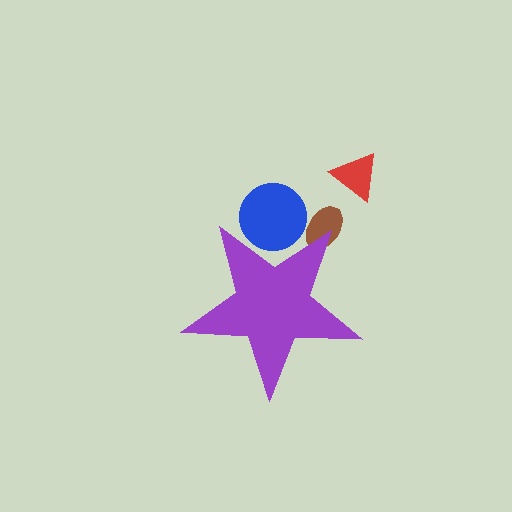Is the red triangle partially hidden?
No, the red triangle is fully visible.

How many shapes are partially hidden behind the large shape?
2 shapes are partially hidden.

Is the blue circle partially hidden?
Yes, the blue circle is partially hidden behind the purple star.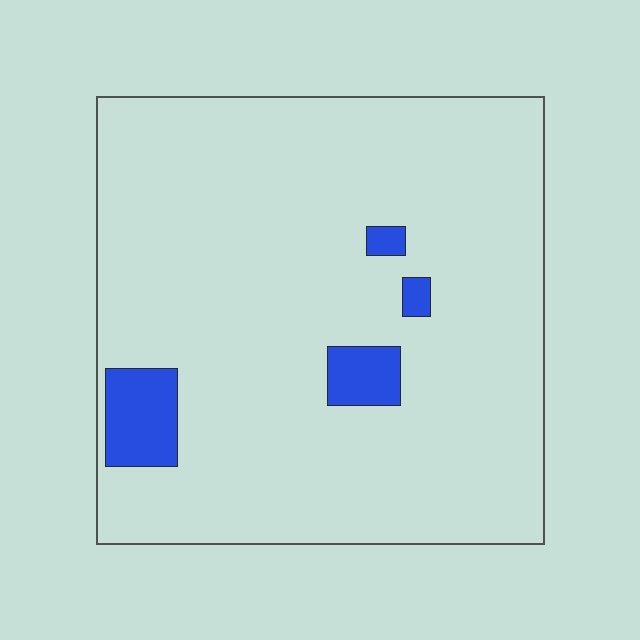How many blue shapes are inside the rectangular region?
4.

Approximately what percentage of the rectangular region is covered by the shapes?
Approximately 5%.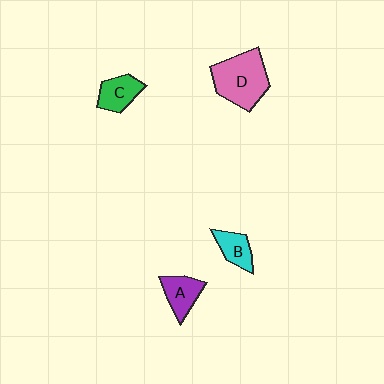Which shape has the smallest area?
Shape B (cyan).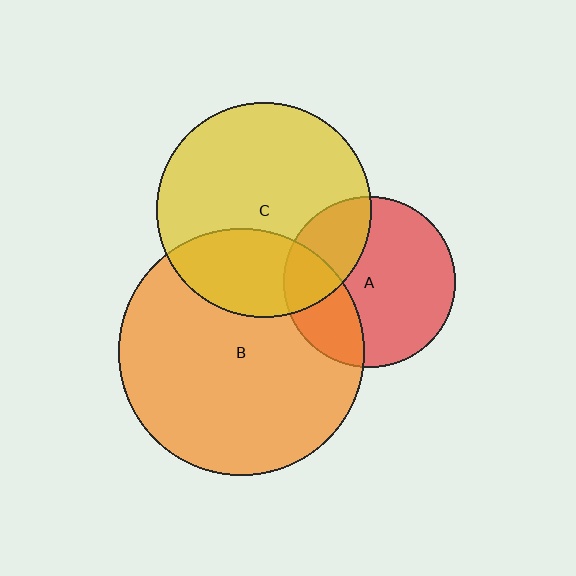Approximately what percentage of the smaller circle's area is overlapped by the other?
Approximately 30%.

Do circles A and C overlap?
Yes.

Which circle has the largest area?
Circle B (orange).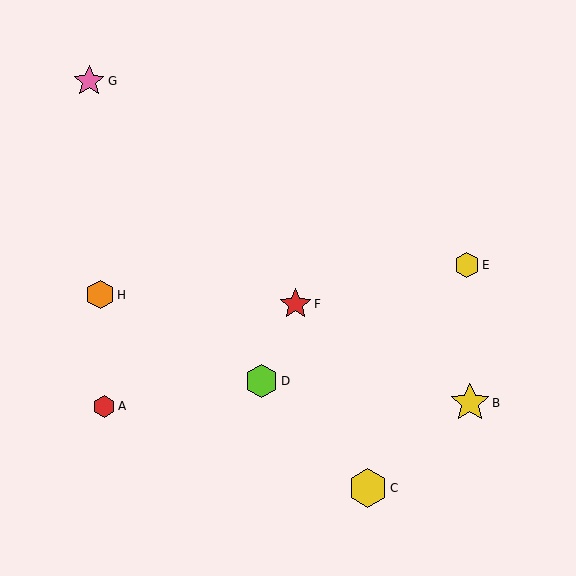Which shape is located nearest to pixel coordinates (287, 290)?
The red star (labeled F) at (296, 304) is nearest to that location.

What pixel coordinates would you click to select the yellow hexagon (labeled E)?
Click at (467, 265) to select the yellow hexagon E.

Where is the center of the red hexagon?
The center of the red hexagon is at (104, 406).